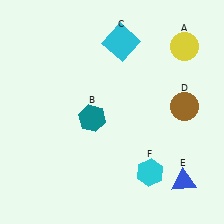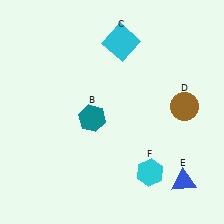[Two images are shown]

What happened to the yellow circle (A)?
The yellow circle (A) was removed in Image 2. It was in the top-right area of Image 1.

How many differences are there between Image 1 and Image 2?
There is 1 difference between the two images.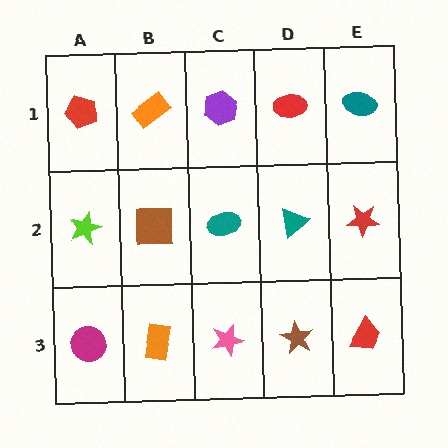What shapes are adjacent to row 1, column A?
A lime star (row 2, column A), an orange rectangle (row 1, column B).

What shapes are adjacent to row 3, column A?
A lime star (row 2, column A), an orange rectangle (row 3, column B).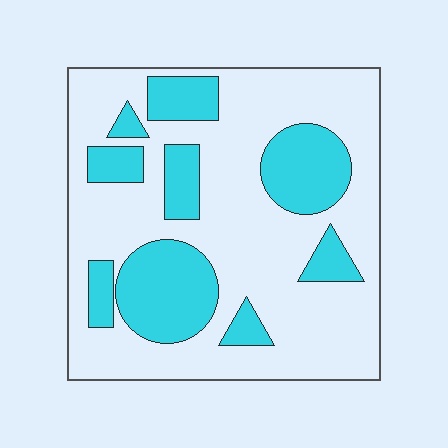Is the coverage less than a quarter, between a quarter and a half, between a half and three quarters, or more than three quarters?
Between a quarter and a half.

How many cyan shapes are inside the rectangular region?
9.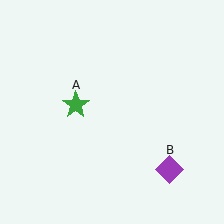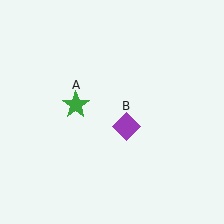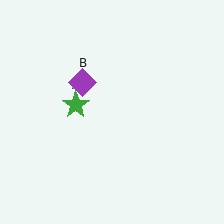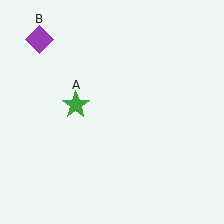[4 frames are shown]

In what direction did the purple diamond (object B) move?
The purple diamond (object B) moved up and to the left.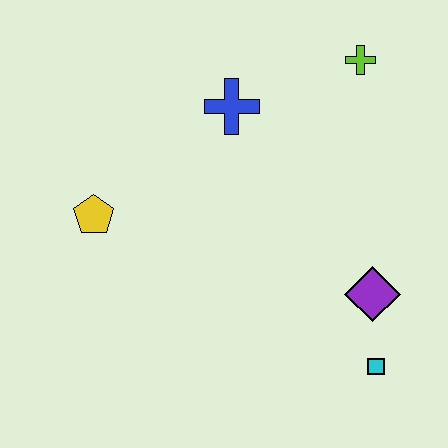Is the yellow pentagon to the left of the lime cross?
Yes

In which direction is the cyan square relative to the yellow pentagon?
The cyan square is to the right of the yellow pentagon.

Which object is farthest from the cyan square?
The yellow pentagon is farthest from the cyan square.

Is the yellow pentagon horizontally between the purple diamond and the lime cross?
No